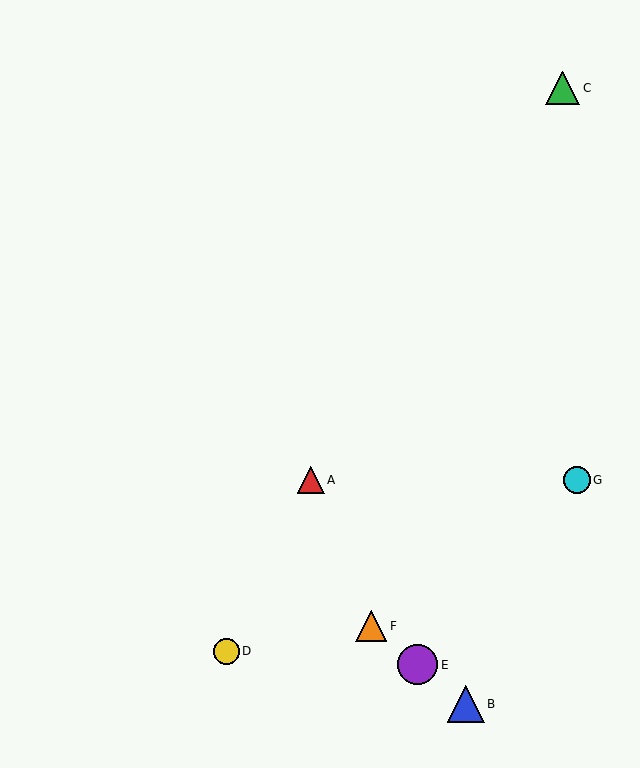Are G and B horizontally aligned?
No, G is at y≈480 and B is at y≈704.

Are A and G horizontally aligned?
Yes, both are at y≈480.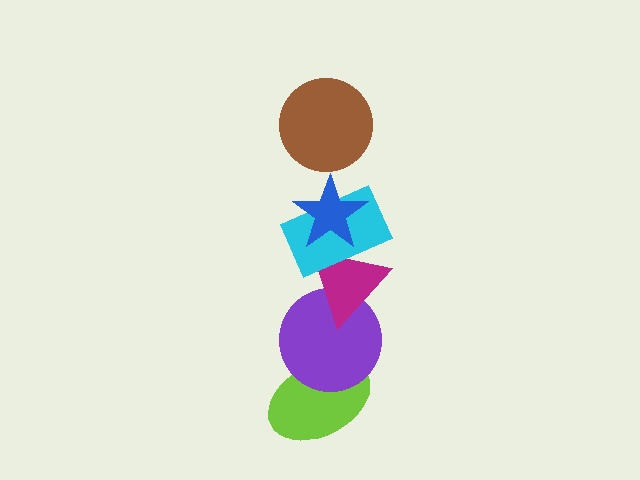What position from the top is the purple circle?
The purple circle is 5th from the top.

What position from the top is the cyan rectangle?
The cyan rectangle is 3rd from the top.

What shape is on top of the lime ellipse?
The purple circle is on top of the lime ellipse.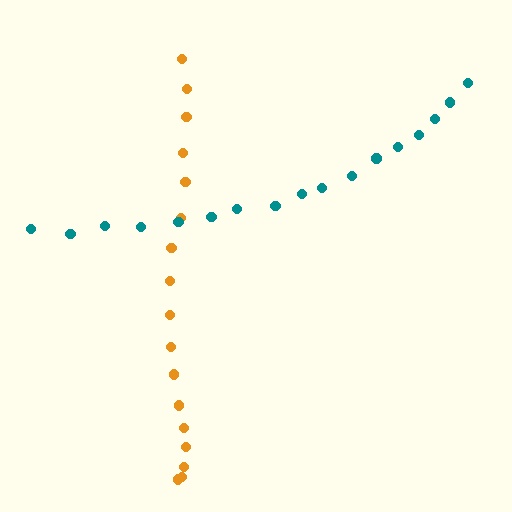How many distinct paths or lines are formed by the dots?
There are 2 distinct paths.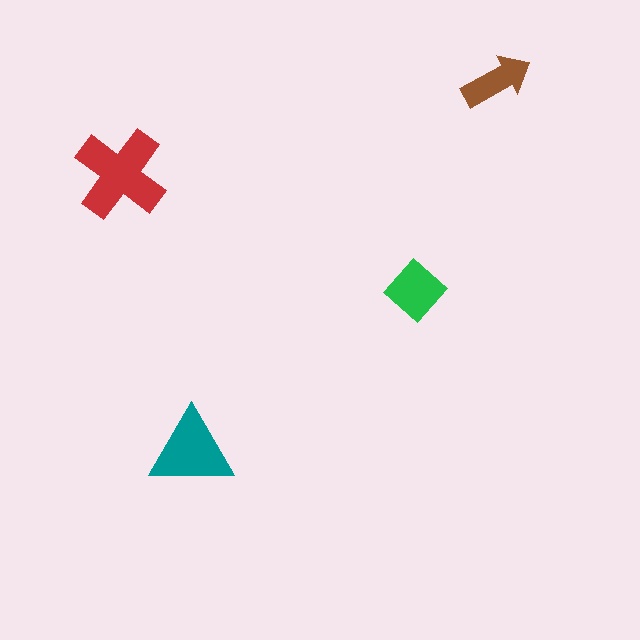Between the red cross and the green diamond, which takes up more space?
The red cross.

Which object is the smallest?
The brown arrow.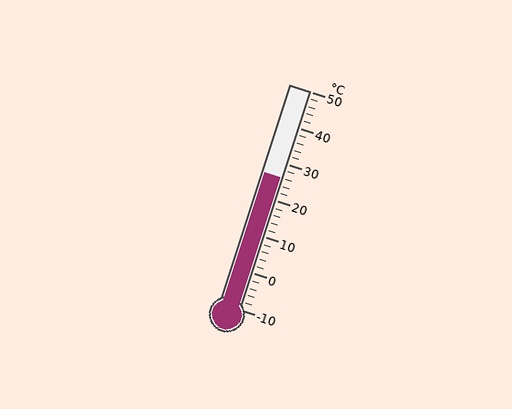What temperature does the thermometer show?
The thermometer shows approximately 26°C.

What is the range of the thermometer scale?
The thermometer scale ranges from -10°C to 50°C.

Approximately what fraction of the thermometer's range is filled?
The thermometer is filled to approximately 60% of its range.